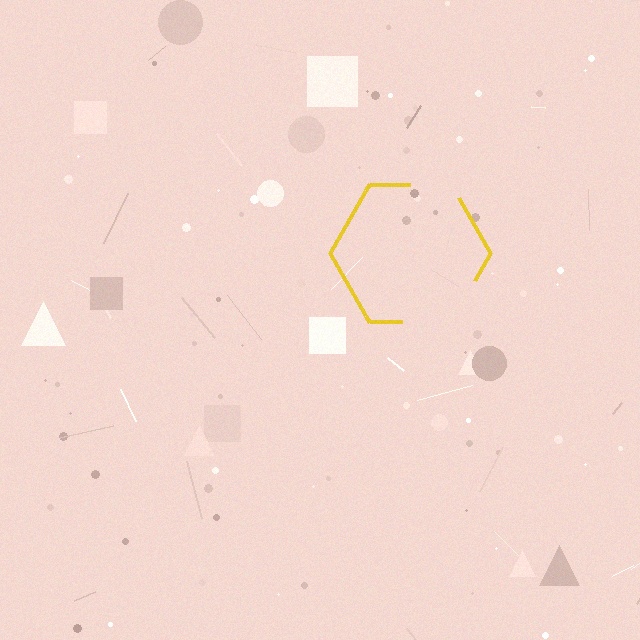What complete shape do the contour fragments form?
The contour fragments form a hexagon.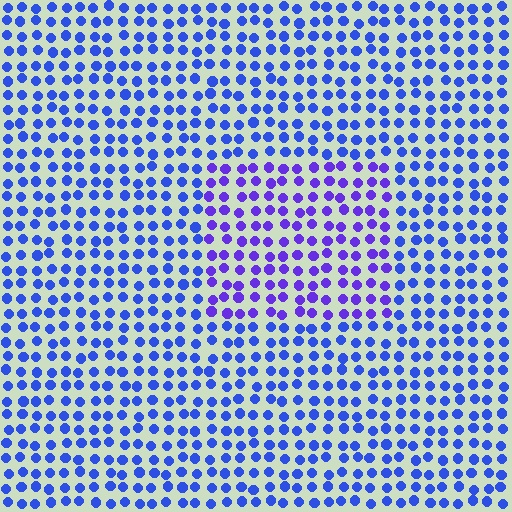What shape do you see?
I see a rectangle.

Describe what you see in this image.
The image is filled with small blue elements in a uniform arrangement. A rectangle-shaped region is visible where the elements are tinted to a slightly different hue, forming a subtle color boundary.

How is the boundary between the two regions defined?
The boundary is defined purely by a slight shift in hue (about 30 degrees). Spacing, size, and orientation are identical on both sides.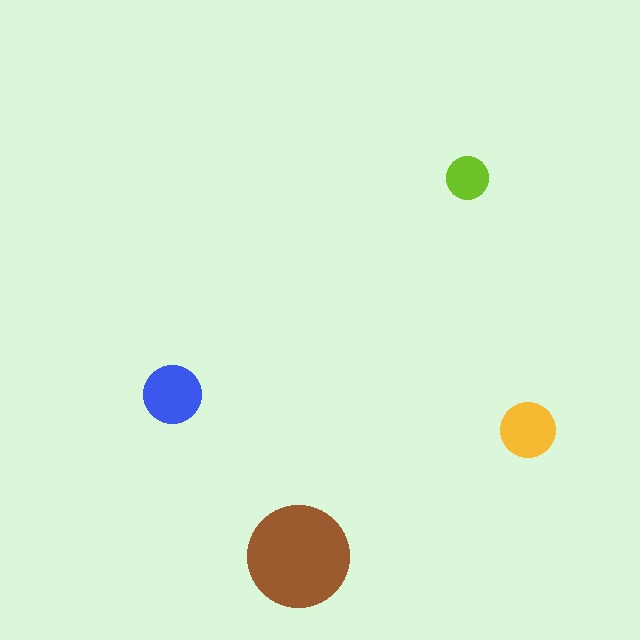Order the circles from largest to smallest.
the brown one, the blue one, the yellow one, the lime one.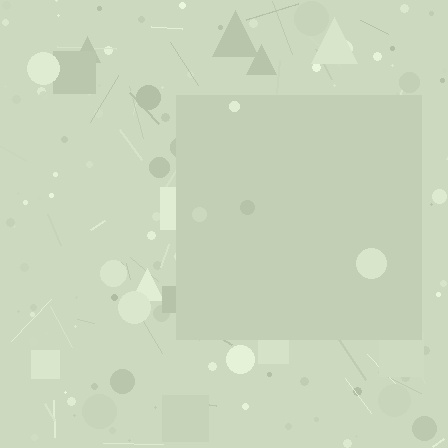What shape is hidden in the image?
A square is hidden in the image.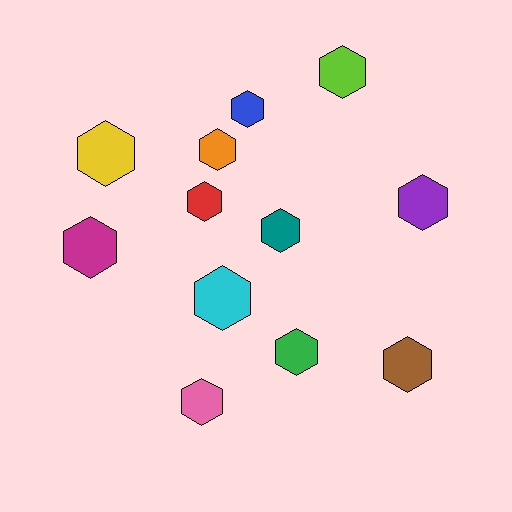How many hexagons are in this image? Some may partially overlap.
There are 12 hexagons.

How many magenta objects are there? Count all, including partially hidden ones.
There is 1 magenta object.